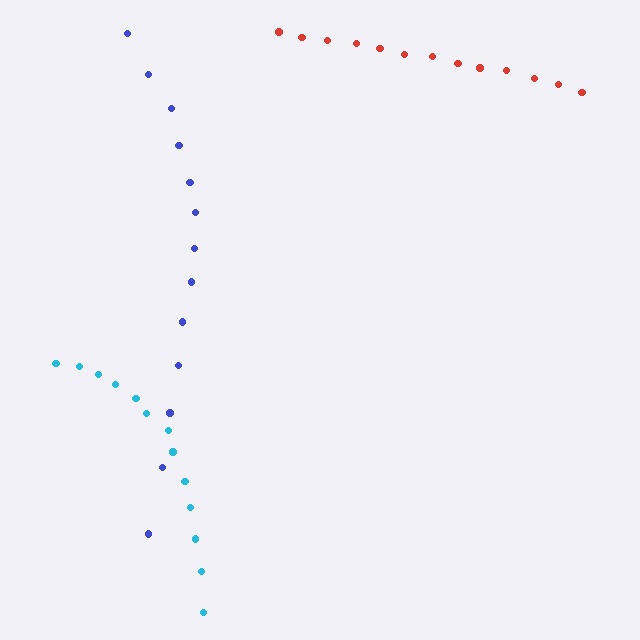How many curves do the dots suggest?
There are 3 distinct paths.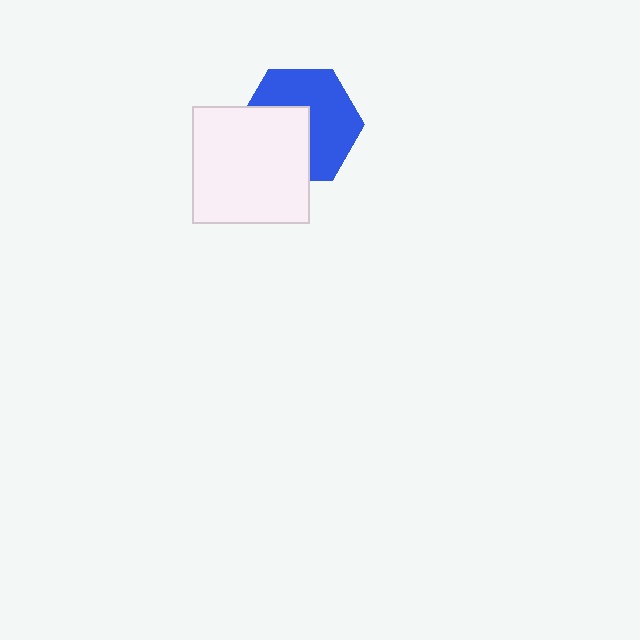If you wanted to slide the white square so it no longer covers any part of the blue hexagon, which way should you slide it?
Slide it toward the lower-left — that is the most direct way to separate the two shapes.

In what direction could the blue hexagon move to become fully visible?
The blue hexagon could move toward the upper-right. That would shift it out from behind the white square entirely.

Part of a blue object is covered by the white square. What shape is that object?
It is a hexagon.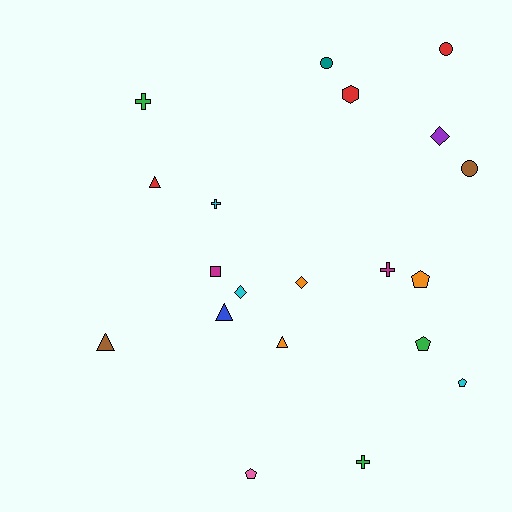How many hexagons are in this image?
There is 1 hexagon.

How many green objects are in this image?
There are 3 green objects.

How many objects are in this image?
There are 20 objects.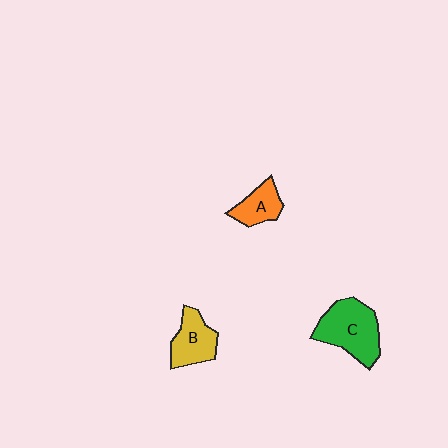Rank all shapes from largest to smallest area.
From largest to smallest: C (green), B (yellow), A (orange).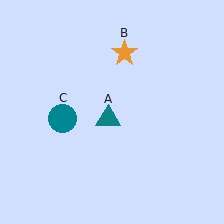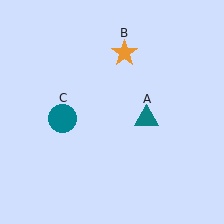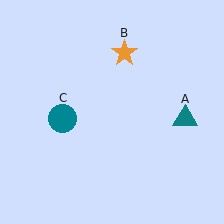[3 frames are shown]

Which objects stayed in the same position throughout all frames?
Orange star (object B) and teal circle (object C) remained stationary.